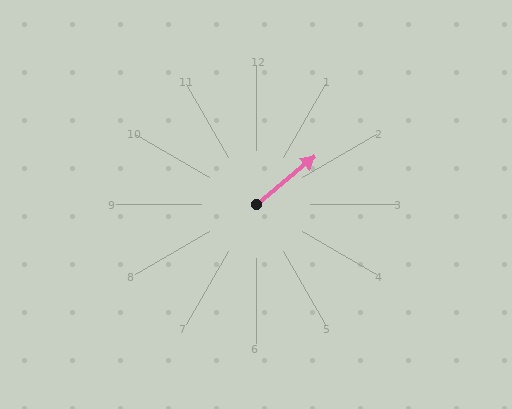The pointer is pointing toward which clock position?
Roughly 2 o'clock.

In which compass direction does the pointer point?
Northeast.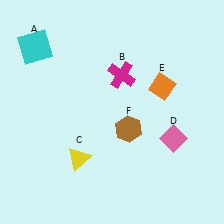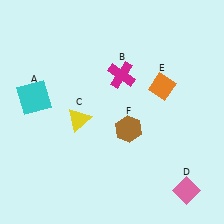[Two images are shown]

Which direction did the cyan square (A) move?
The cyan square (A) moved down.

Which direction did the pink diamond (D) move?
The pink diamond (D) moved down.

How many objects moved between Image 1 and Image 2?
3 objects moved between the two images.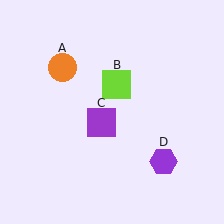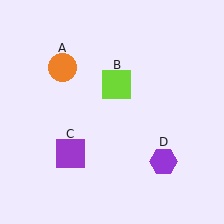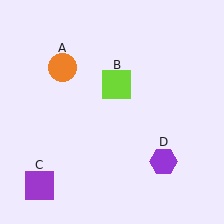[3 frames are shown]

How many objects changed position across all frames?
1 object changed position: purple square (object C).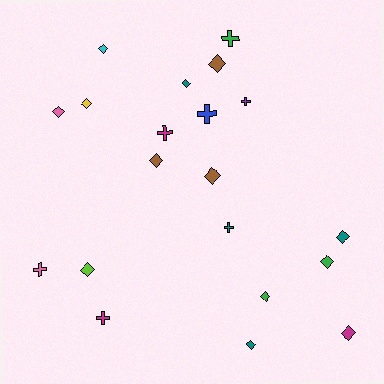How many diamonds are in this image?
There are 13 diamonds.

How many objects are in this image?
There are 20 objects.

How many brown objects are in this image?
There are 3 brown objects.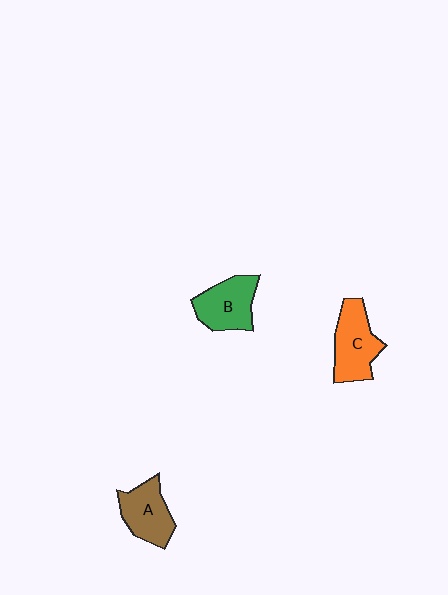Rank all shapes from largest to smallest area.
From largest to smallest: C (orange), B (green), A (brown).